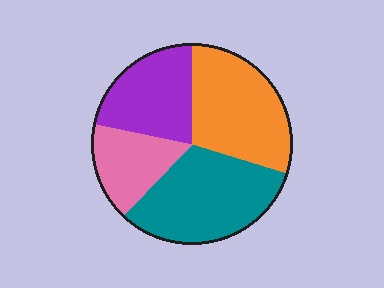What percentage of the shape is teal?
Teal covers 32% of the shape.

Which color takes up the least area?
Pink, at roughly 15%.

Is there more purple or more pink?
Purple.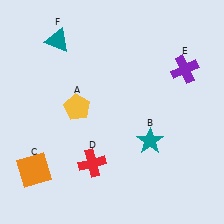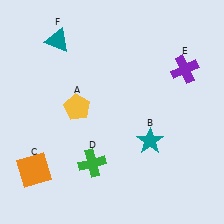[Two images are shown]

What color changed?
The cross (D) changed from red in Image 1 to green in Image 2.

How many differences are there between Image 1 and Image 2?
There is 1 difference between the two images.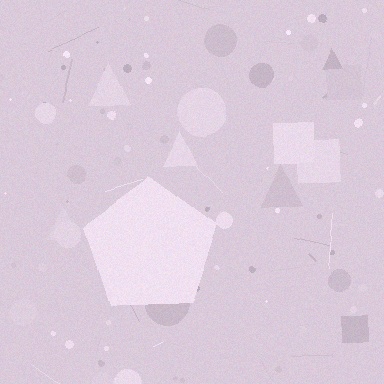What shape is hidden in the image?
A pentagon is hidden in the image.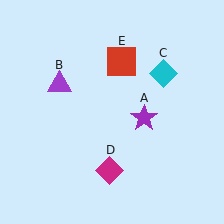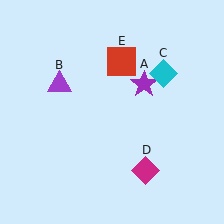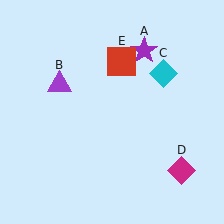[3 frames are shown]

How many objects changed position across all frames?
2 objects changed position: purple star (object A), magenta diamond (object D).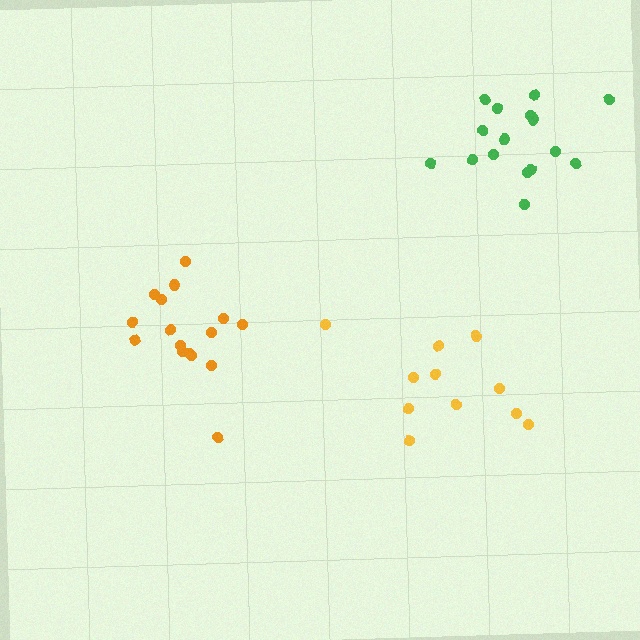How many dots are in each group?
Group 1: 11 dots, Group 2: 16 dots, Group 3: 16 dots (43 total).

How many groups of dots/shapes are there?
There are 3 groups.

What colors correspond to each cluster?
The clusters are colored: yellow, orange, green.